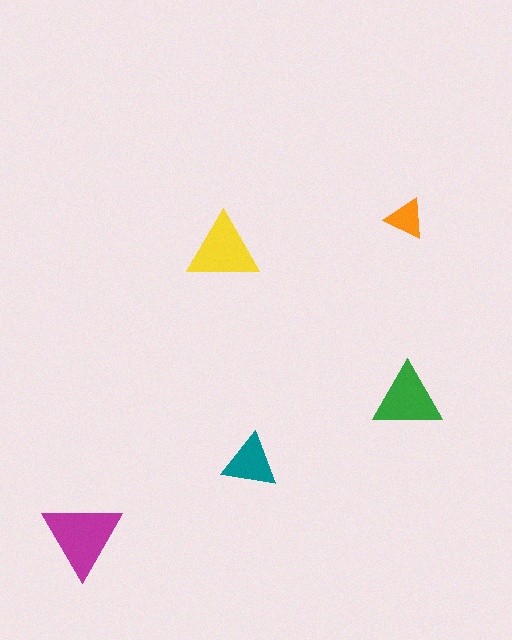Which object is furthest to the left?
The magenta triangle is leftmost.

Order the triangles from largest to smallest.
the magenta one, the yellow one, the green one, the teal one, the orange one.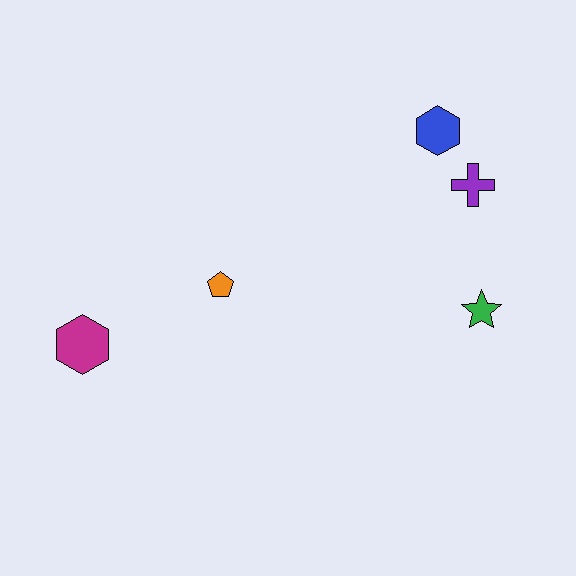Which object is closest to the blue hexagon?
The purple cross is closest to the blue hexagon.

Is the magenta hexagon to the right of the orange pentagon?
No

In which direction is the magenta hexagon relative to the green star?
The magenta hexagon is to the left of the green star.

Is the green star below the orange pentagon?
Yes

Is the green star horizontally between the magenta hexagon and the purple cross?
No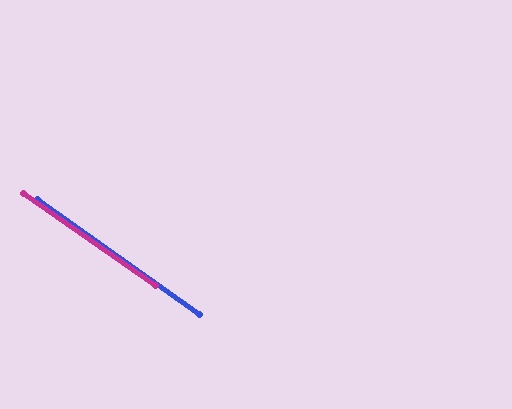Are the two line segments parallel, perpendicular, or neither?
Parallel — their directions differ by only 0.4°.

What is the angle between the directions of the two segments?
Approximately 0 degrees.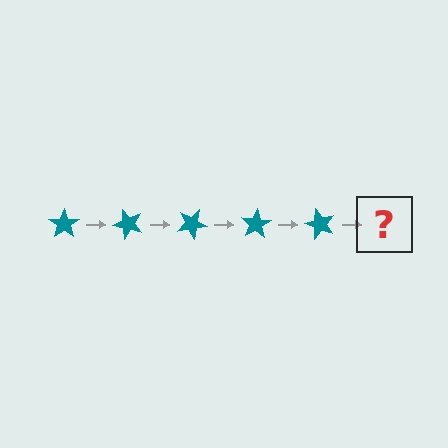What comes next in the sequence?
The next element should be a teal star rotated 250 degrees.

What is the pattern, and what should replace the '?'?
The pattern is that the star rotates 50 degrees each step. The '?' should be a teal star rotated 250 degrees.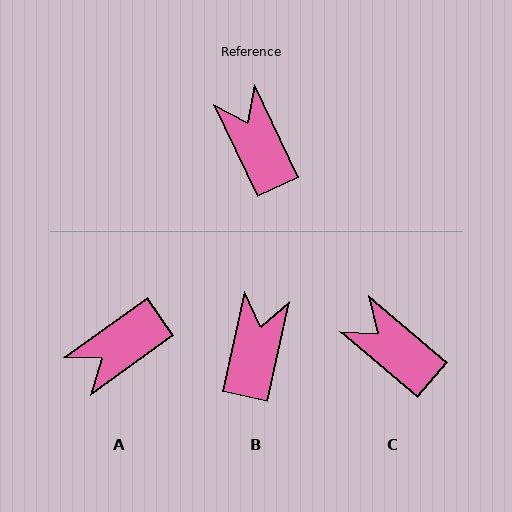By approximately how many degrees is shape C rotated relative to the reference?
Approximately 25 degrees counter-clockwise.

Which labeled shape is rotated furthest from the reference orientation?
A, about 100 degrees away.